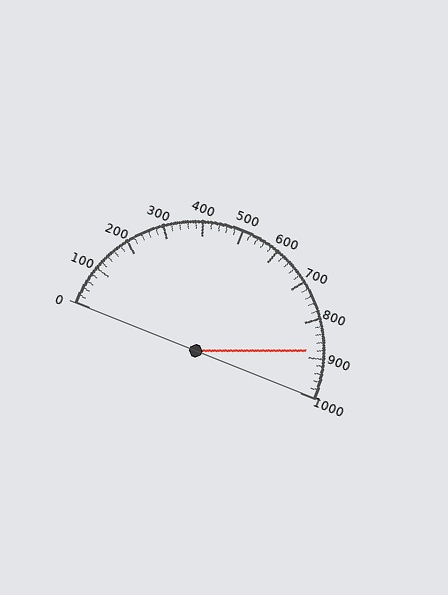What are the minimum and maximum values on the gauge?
The gauge ranges from 0 to 1000.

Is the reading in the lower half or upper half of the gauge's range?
The reading is in the upper half of the range (0 to 1000).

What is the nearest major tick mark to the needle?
The nearest major tick mark is 900.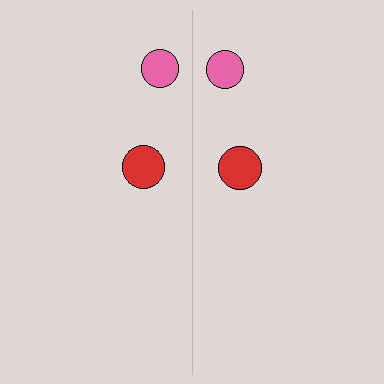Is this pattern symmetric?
Yes, this pattern has bilateral (reflection) symmetry.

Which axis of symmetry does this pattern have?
The pattern has a vertical axis of symmetry running through the center of the image.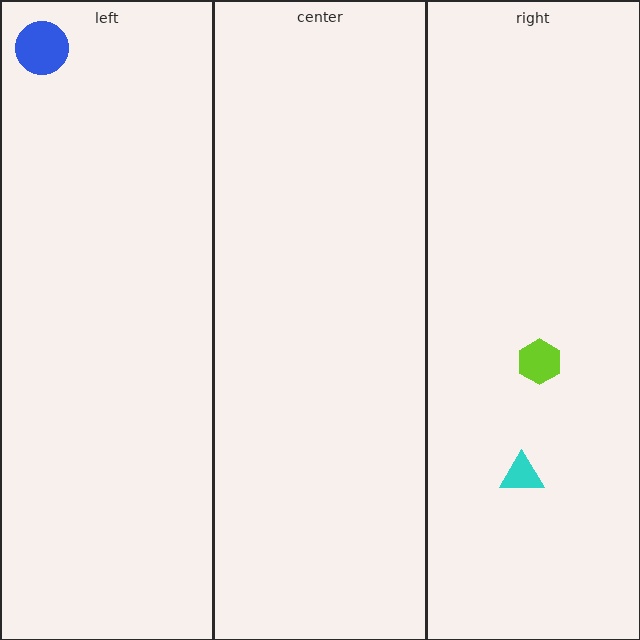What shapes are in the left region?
The blue circle.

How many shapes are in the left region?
1.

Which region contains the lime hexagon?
The right region.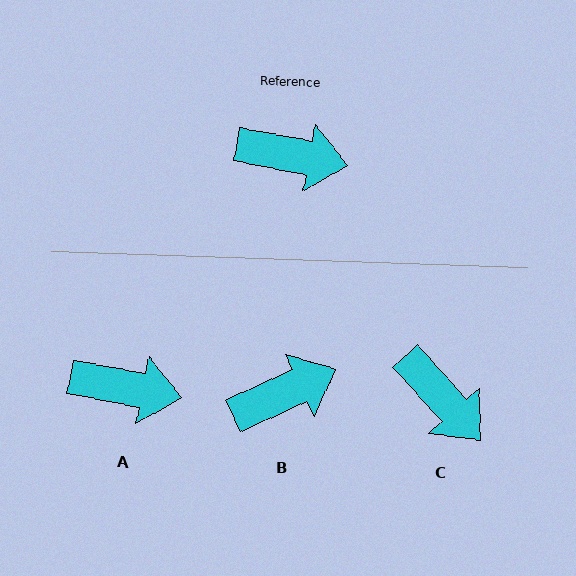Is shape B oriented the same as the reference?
No, it is off by about 36 degrees.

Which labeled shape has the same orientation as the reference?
A.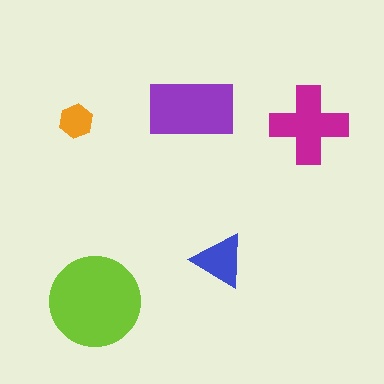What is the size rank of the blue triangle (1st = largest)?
4th.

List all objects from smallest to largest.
The orange hexagon, the blue triangle, the magenta cross, the purple rectangle, the lime circle.